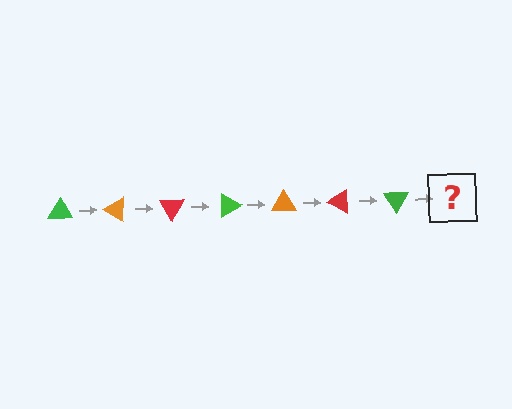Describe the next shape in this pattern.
It should be an orange triangle, rotated 210 degrees from the start.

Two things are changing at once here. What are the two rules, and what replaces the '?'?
The two rules are that it rotates 30 degrees each step and the color cycles through green, orange, and red. The '?' should be an orange triangle, rotated 210 degrees from the start.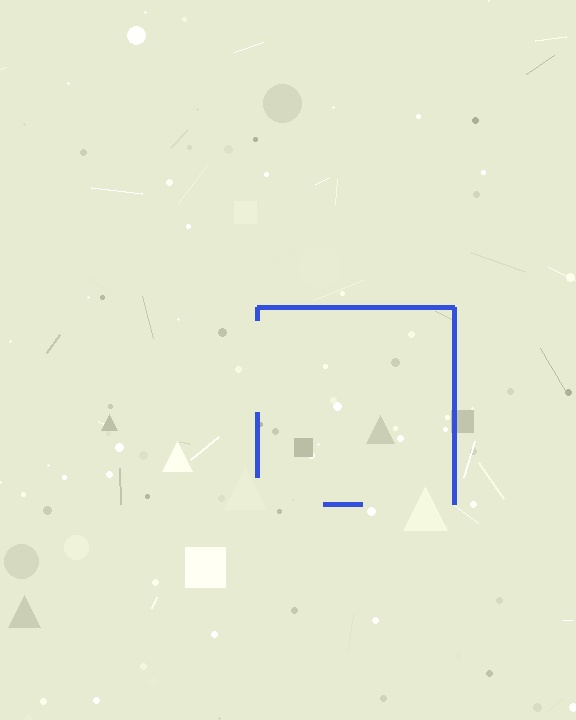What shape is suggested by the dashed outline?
The dashed outline suggests a square.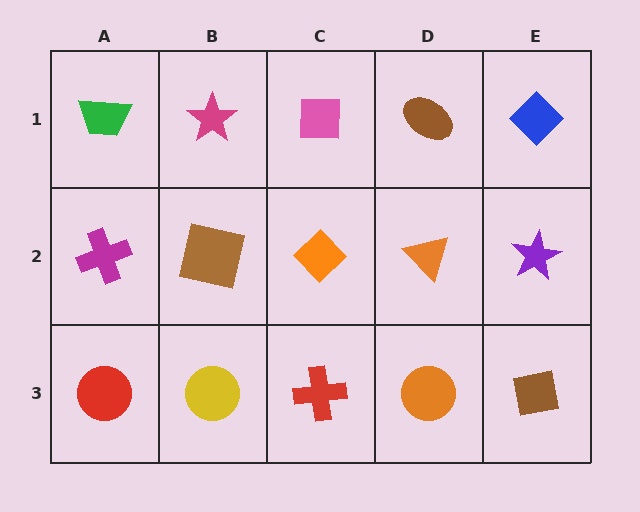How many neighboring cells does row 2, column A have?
3.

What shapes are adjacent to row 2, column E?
A blue diamond (row 1, column E), a brown square (row 3, column E), an orange triangle (row 2, column D).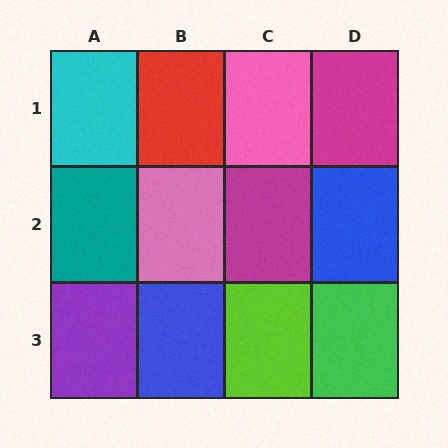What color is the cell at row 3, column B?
Blue.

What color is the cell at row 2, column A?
Teal.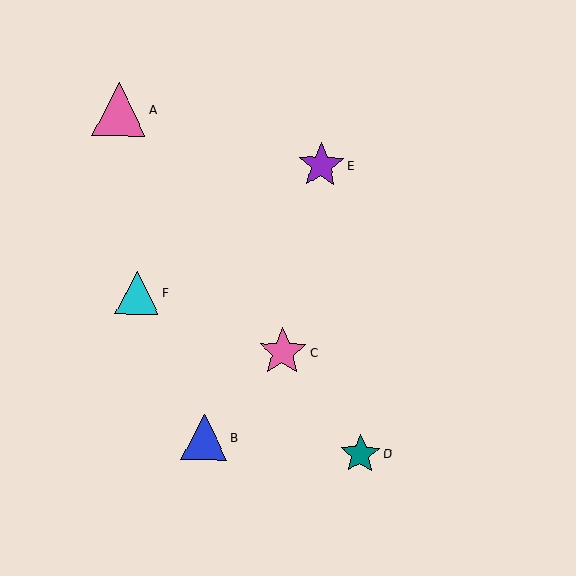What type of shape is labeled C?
Shape C is a pink star.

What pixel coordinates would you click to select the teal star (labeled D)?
Click at (360, 454) to select the teal star D.